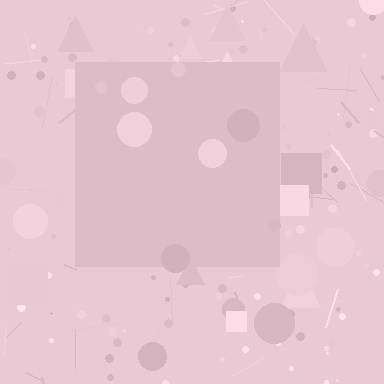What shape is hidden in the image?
A square is hidden in the image.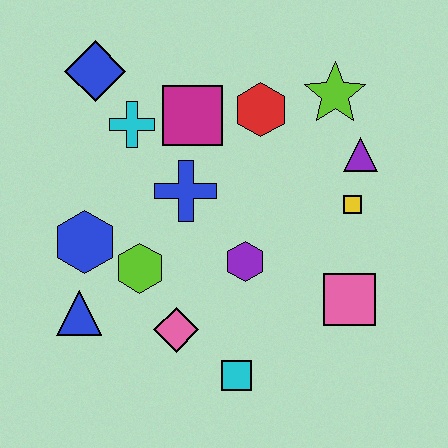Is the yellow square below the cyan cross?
Yes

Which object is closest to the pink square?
The yellow square is closest to the pink square.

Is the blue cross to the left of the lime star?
Yes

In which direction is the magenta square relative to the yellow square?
The magenta square is to the left of the yellow square.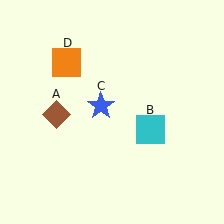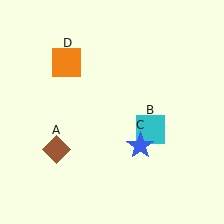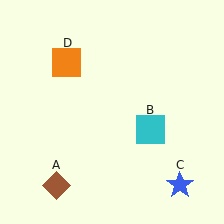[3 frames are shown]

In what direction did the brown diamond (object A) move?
The brown diamond (object A) moved down.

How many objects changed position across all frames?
2 objects changed position: brown diamond (object A), blue star (object C).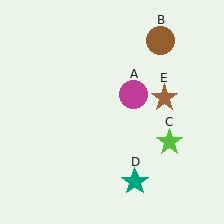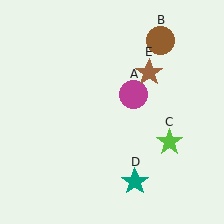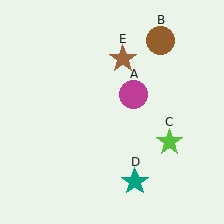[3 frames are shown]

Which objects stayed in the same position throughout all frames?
Magenta circle (object A) and brown circle (object B) and lime star (object C) and teal star (object D) remained stationary.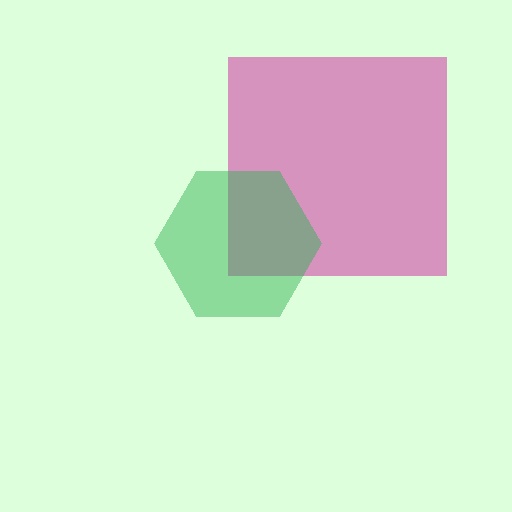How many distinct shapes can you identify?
There are 2 distinct shapes: a magenta square, a green hexagon.